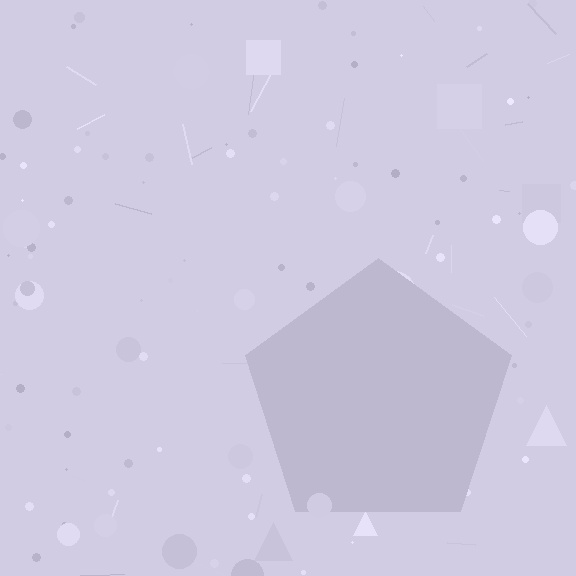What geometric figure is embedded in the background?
A pentagon is embedded in the background.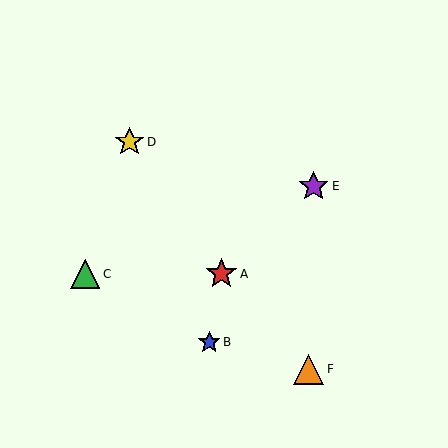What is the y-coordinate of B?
Object B is at y≈342.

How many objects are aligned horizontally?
2 objects (A, C) are aligned horizontally.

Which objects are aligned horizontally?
Objects A, C are aligned horizontally.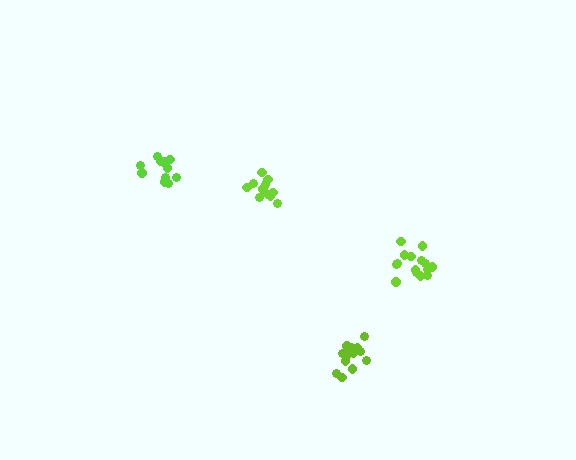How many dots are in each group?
Group 1: 11 dots, Group 2: 15 dots, Group 3: 11 dots, Group 4: 13 dots (50 total).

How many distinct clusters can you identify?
There are 4 distinct clusters.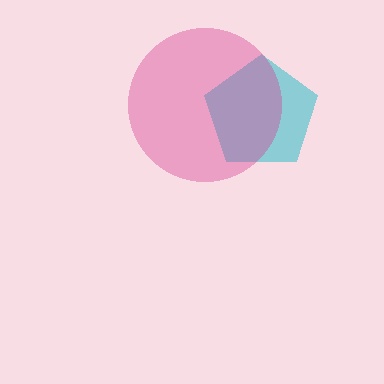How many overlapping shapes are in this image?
There are 2 overlapping shapes in the image.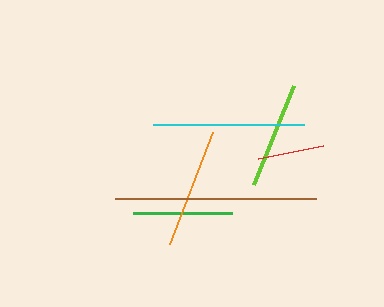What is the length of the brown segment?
The brown segment is approximately 201 pixels long.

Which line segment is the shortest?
The red line is the shortest at approximately 67 pixels.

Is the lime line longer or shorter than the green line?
The lime line is longer than the green line.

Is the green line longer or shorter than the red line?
The green line is longer than the red line.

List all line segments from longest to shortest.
From longest to shortest: brown, cyan, orange, lime, green, red.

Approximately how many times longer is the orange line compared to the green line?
The orange line is approximately 1.2 times the length of the green line.